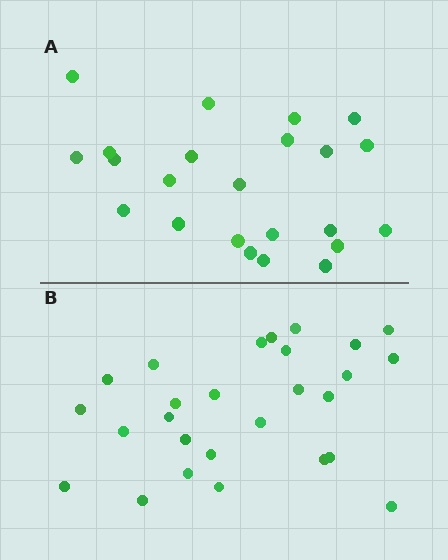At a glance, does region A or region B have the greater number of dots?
Region B (the bottom region) has more dots.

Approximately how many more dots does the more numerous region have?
Region B has about 4 more dots than region A.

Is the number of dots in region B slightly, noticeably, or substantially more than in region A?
Region B has only slightly more — the two regions are fairly close. The ratio is roughly 1.2 to 1.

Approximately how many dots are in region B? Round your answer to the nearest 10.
About 30 dots. (The exact count is 27, which rounds to 30.)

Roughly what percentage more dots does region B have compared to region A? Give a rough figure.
About 15% more.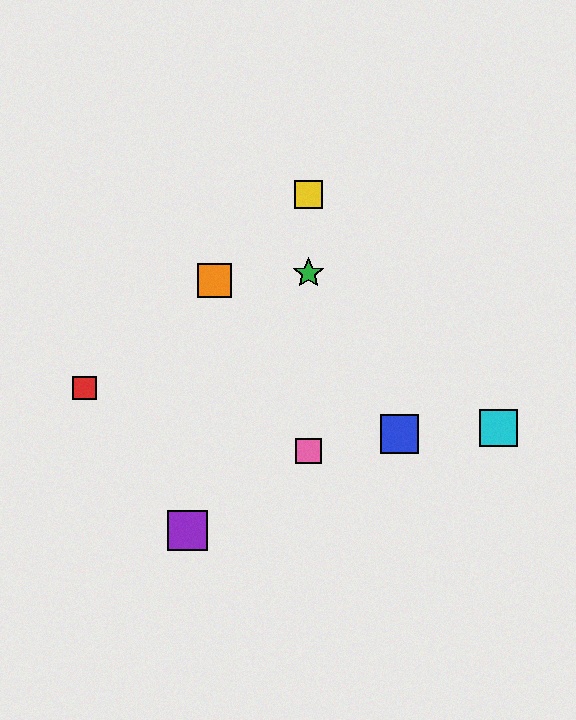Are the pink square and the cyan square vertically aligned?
No, the pink square is at x≈308 and the cyan square is at x≈499.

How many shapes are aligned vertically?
3 shapes (the green star, the yellow square, the pink square) are aligned vertically.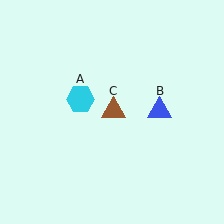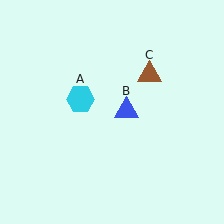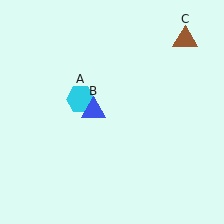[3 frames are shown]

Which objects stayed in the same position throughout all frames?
Cyan hexagon (object A) remained stationary.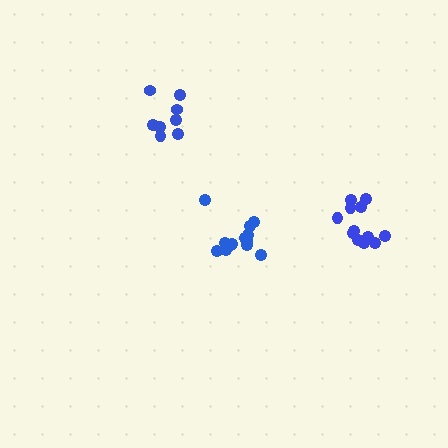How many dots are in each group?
Group 1: 14 dots, Group 2: 12 dots, Group 3: 8 dots (34 total).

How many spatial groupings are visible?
There are 3 spatial groupings.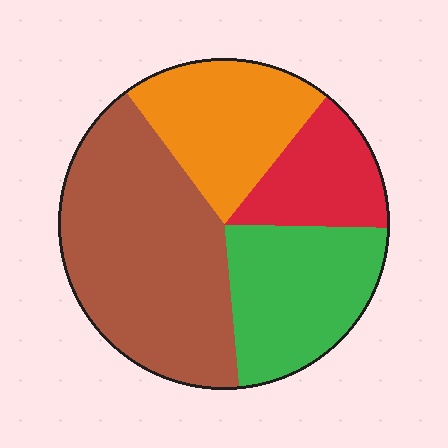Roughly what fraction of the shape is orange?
Orange takes up about one fifth (1/5) of the shape.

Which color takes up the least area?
Red, at roughly 15%.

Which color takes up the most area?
Brown, at roughly 40%.